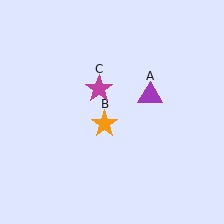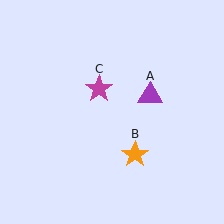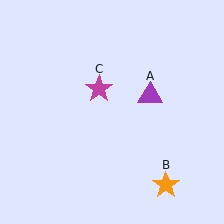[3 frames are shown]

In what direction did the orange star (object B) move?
The orange star (object B) moved down and to the right.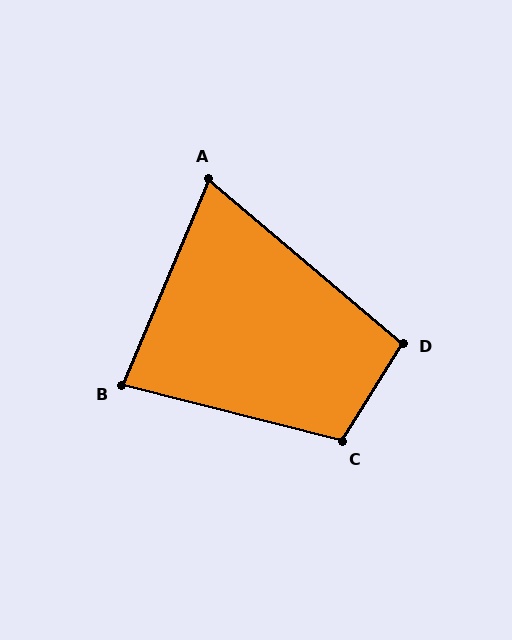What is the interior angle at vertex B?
Approximately 82 degrees (acute).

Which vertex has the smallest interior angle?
A, at approximately 73 degrees.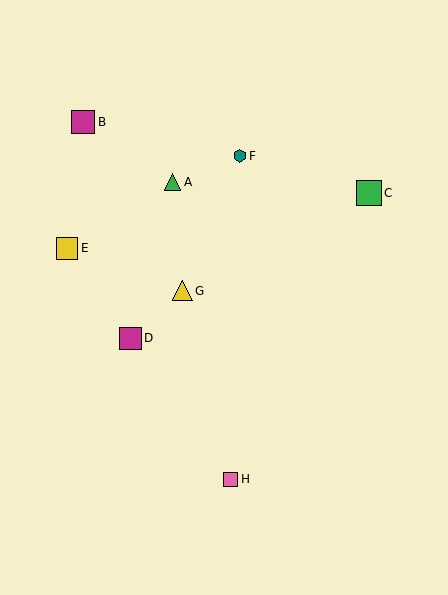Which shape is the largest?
The green square (labeled C) is the largest.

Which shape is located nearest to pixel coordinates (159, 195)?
The green triangle (labeled A) at (173, 182) is nearest to that location.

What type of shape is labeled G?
Shape G is a yellow triangle.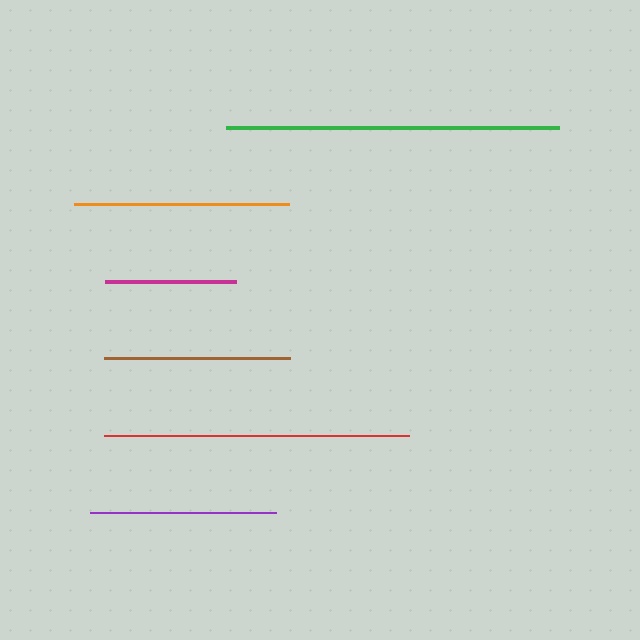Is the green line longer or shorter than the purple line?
The green line is longer than the purple line.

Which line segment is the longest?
The green line is the longest at approximately 333 pixels.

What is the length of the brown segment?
The brown segment is approximately 186 pixels long.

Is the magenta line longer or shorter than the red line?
The red line is longer than the magenta line.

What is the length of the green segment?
The green segment is approximately 333 pixels long.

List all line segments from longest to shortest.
From longest to shortest: green, red, orange, brown, purple, magenta.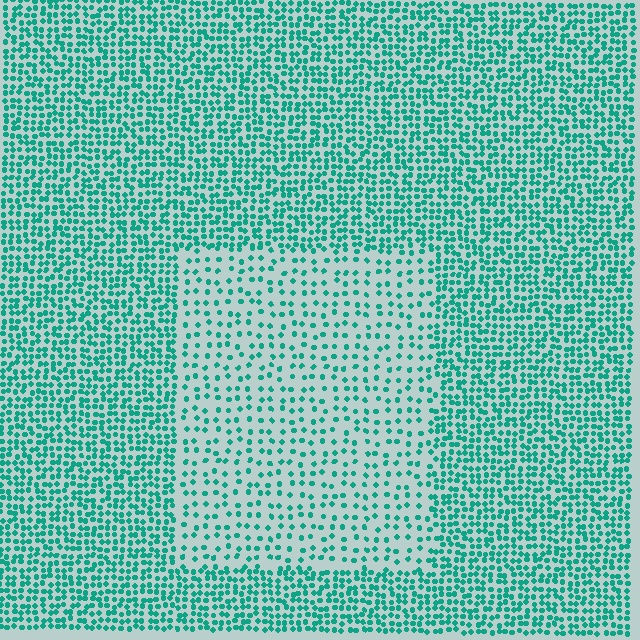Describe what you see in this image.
The image contains small teal elements arranged at two different densities. A rectangle-shaped region is visible where the elements are less densely packed than the surrounding area.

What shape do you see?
I see a rectangle.